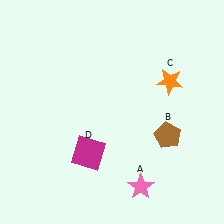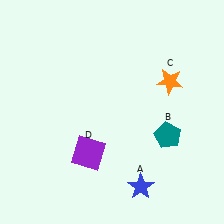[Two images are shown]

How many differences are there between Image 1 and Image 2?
There are 3 differences between the two images.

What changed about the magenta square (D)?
In Image 1, D is magenta. In Image 2, it changed to purple.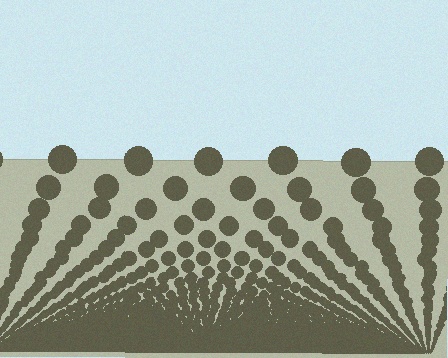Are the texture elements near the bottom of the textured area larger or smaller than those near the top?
Smaller. The gradient is inverted — elements near the bottom are smaller and denser.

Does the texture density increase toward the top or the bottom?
Density increases toward the bottom.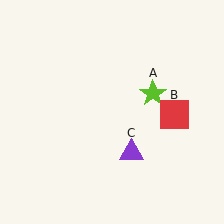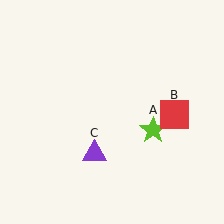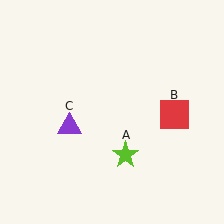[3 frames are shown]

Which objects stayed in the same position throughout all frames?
Red square (object B) remained stationary.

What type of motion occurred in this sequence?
The lime star (object A), purple triangle (object C) rotated clockwise around the center of the scene.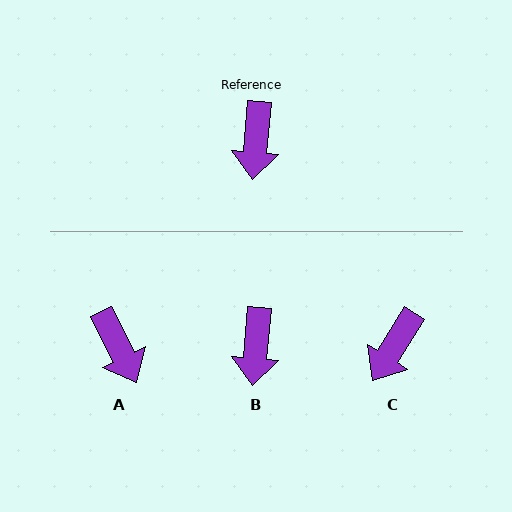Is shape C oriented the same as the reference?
No, it is off by about 27 degrees.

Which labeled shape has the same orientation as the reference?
B.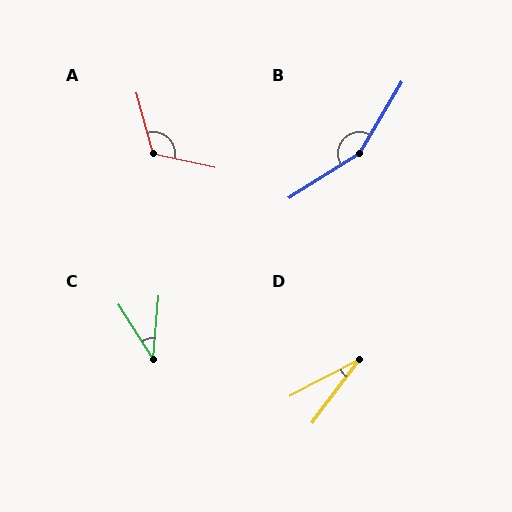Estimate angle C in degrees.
Approximately 37 degrees.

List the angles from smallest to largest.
D (25°), C (37°), A (118°), B (153°).